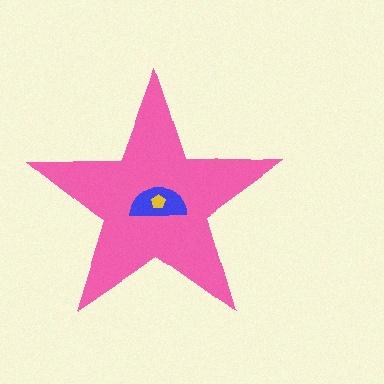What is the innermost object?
The yellow pentagon.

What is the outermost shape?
The pink star.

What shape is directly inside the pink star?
The blue semicircle.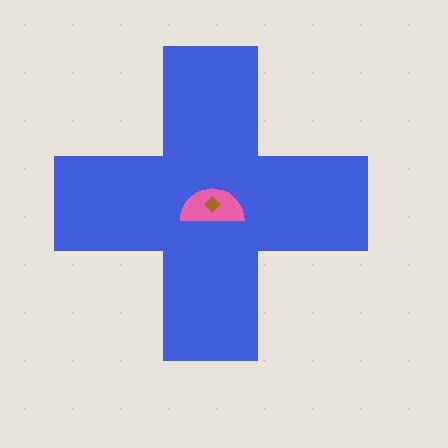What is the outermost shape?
The blue cross.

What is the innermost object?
The brown diamond.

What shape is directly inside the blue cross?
The pink semicircle.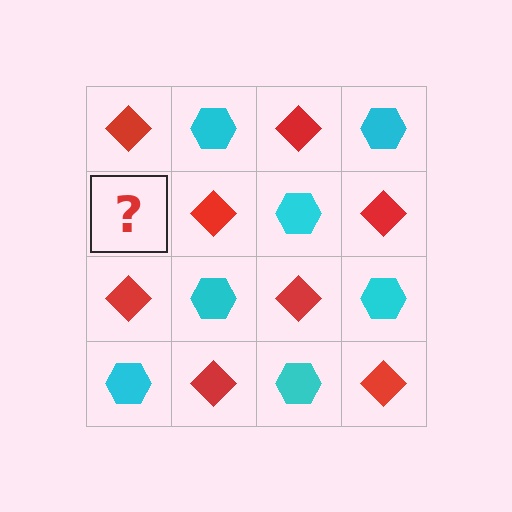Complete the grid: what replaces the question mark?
The question mark should be replaced with a cyan hexagon.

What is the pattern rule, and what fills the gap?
The rule is that it alternates red diamond and cyan hexagon in a checkerboard pattern. The gap should be filled with a cyan hexagon.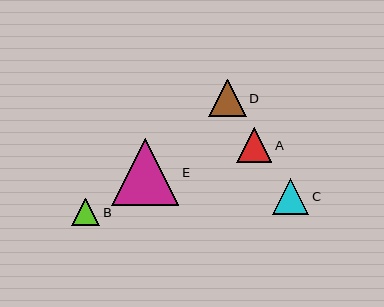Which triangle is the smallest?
Triangle B is the smallest with a size of approximately 28 pixels.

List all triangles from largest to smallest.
From largest to smallest: E, D, C, A, B.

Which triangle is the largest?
Triangle E is the largest with a size of approximately 67 pixels.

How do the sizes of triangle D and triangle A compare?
Triangle D and triangle A are approximately the same size.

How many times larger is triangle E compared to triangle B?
Triangle E is approximately 2.4 times the size of triangle B.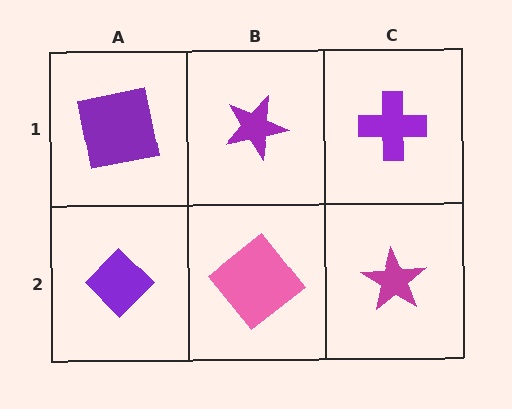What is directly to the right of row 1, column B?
A purple cross.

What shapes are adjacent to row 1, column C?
A magenta star (row 2, column C), a purple star (row 1, column B).